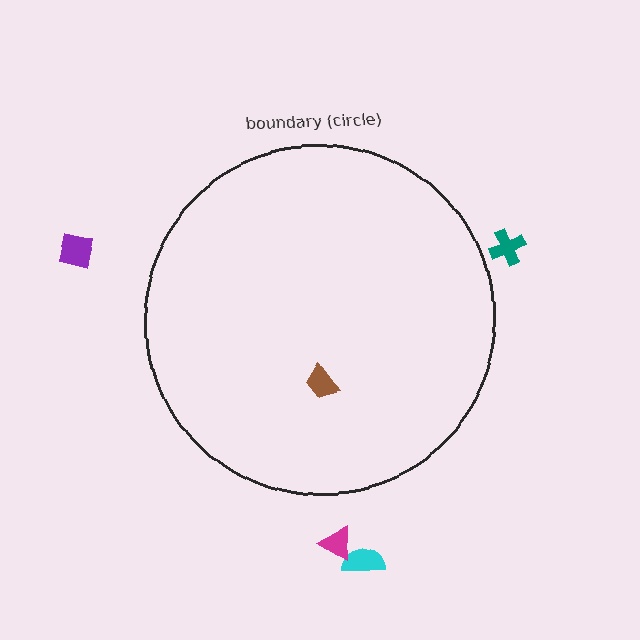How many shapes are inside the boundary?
1 inside, 4 outside.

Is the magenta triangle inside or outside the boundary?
Outside.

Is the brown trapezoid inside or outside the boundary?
Inside.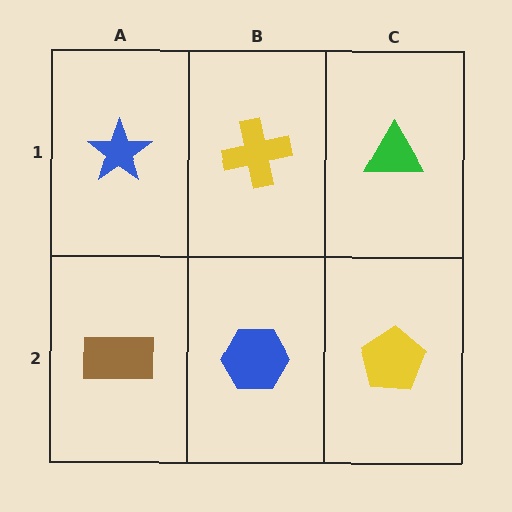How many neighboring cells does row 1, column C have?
2.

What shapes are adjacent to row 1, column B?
A blue hexagon (row 2, column B), a blue star (row 1, column A), a green triangle (row 1, column C).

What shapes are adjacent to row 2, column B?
A yellow cross (row 1, column B), a brown rectangle (row 2, column A), a yellow pentagon (row 2, column C).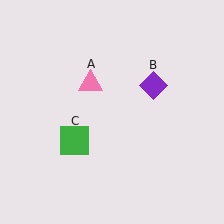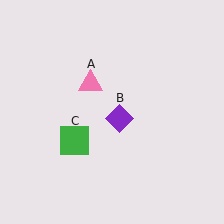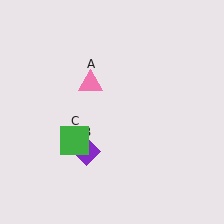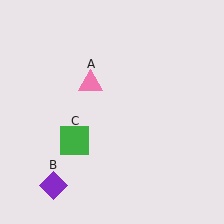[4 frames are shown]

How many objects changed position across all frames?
1 object changed position: purple diamond (object B).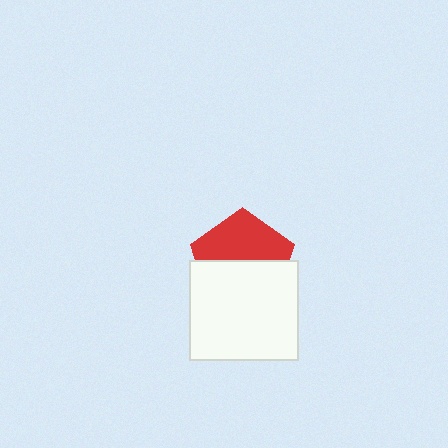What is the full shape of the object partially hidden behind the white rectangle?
The partially hidden object is a red pentagon.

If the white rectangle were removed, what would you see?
You would see the complete red pentagon.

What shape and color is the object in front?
The object in front is a white rectangle.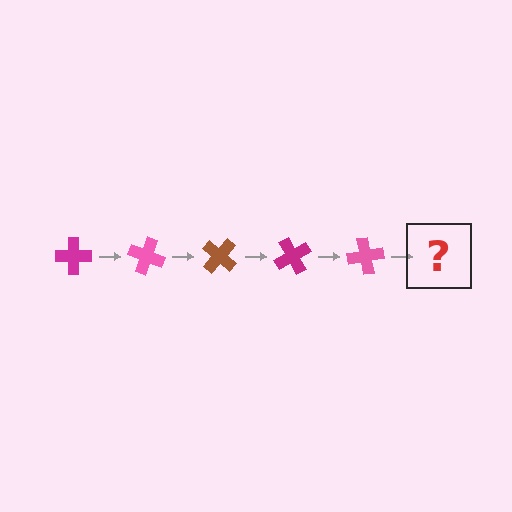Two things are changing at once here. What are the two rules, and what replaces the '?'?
The two rules are that it rotates 20 degrees each step and the color cycles through magenta, pink, and brown. The '?' should be a brown cross, rotated 100 degrees from the start.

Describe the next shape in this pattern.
It should be a brown cross, rotated 100 degrees from the start.